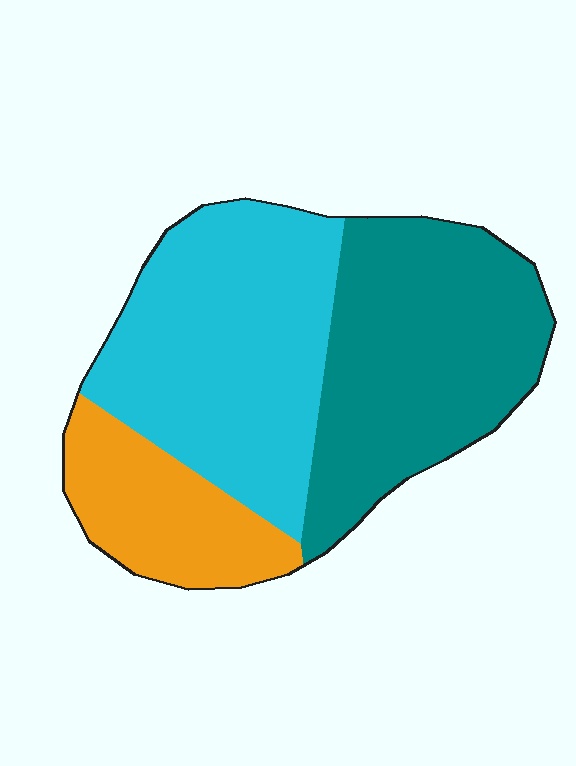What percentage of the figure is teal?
Teal takes up about two fifths (2/5) of the figure.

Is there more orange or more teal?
Teal.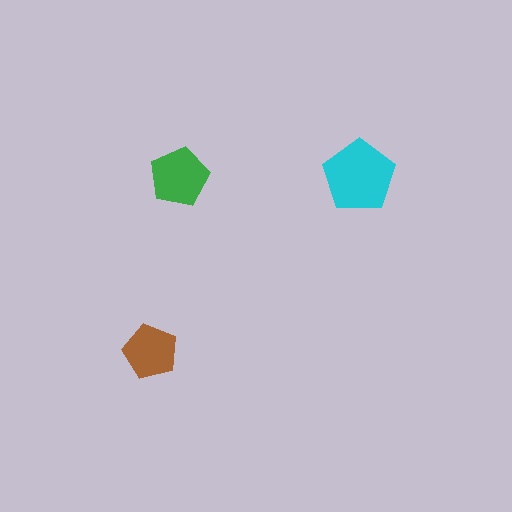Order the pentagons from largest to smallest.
the cyan one, the green one, the brown one.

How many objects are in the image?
There are 3 objects in the image.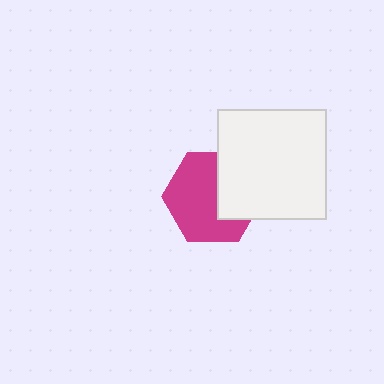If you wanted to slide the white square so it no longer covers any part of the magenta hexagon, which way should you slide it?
Slide it right — that is the most direct way to separate the two shapes.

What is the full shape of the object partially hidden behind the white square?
The partially hidden object is a magenta hexagon.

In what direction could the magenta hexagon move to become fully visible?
The magenta hexagon could move left. That would shift it out from behind the white square entirely.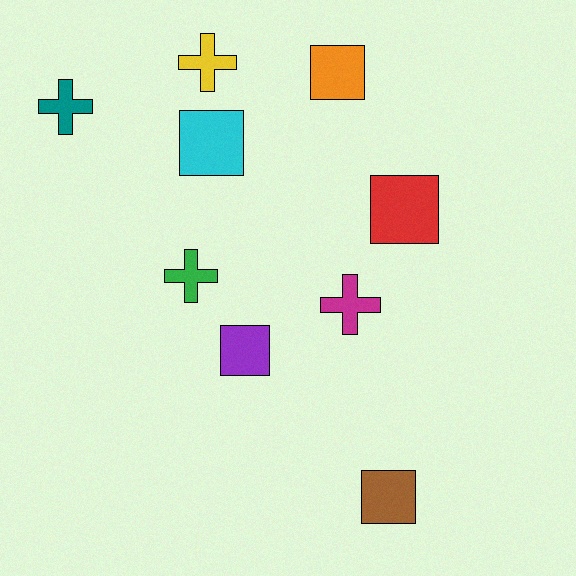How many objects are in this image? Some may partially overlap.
There are 9 objects.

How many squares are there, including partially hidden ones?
There are 5 squares.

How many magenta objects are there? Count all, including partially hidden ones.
There is 1 magenta object.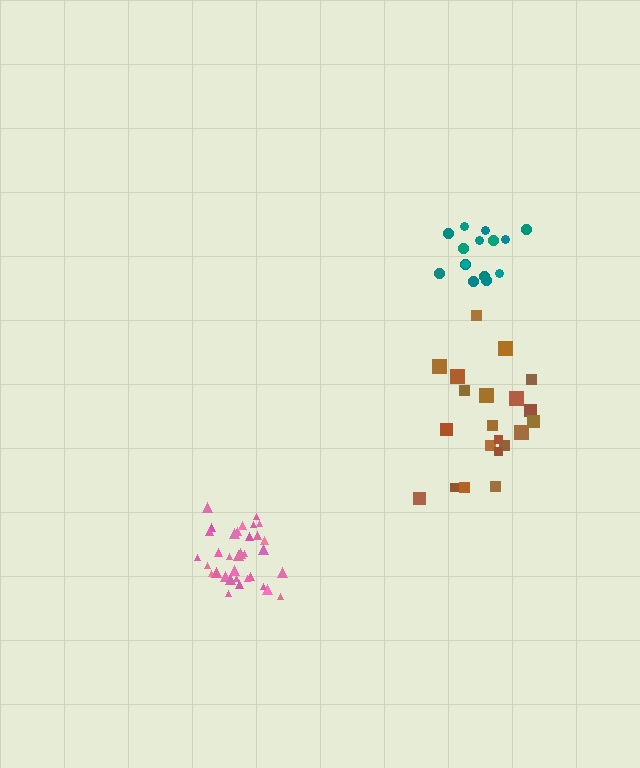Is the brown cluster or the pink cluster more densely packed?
Pink.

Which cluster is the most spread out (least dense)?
Brown.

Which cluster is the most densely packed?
Pink.